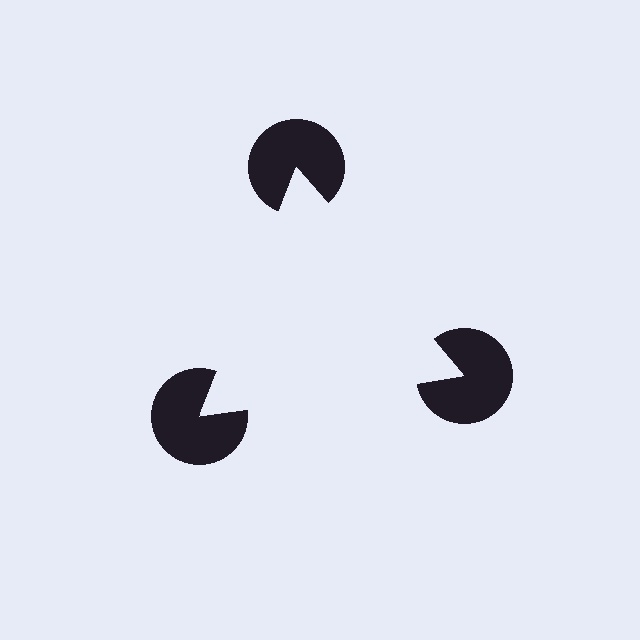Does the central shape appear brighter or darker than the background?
It typically appears slightly brighter than the background, even though no actual brightness change is drawn.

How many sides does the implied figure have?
3 sides.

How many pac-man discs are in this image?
There are 3 — one at each vertex of the illusory triangle.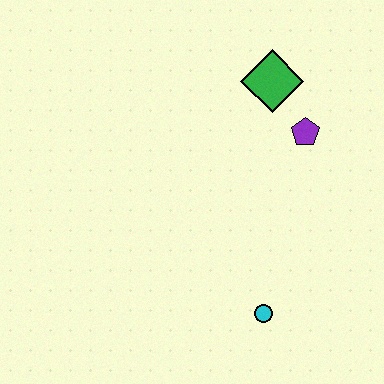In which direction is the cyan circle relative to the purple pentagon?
The cyan circle is below the purple pentagon.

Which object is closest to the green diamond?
The purple pentagon is closest to the green diamond.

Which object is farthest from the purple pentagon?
The cyan circle is farthest from the purple pentagon.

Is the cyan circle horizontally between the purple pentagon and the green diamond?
No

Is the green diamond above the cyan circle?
Yes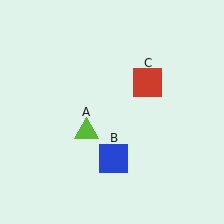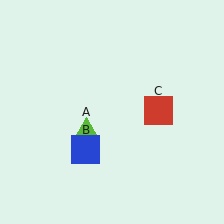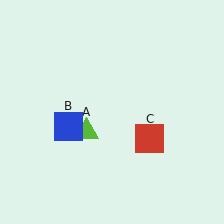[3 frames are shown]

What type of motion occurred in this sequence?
The blue square (object B), red square (object C) rotated clockwise around the center of the scene.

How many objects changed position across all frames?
2 objects changed position: blue square (object B), red square (object C).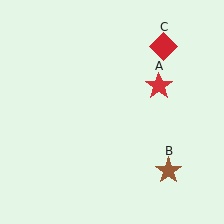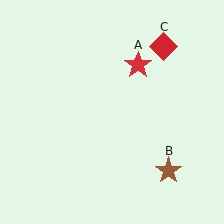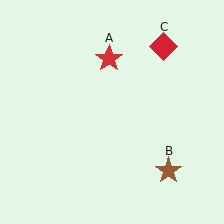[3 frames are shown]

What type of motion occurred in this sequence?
The red star (object A) rotated counterclockwise around the center of the scene.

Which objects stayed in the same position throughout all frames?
Brown star (object B) and red diamond (object C) remained stationary.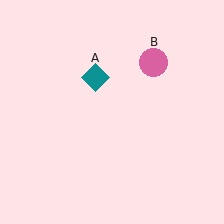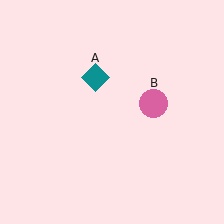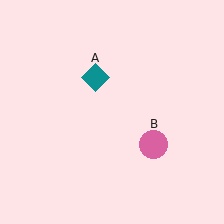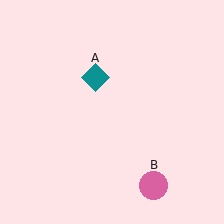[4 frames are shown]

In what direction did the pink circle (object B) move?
The pink circle (object B) moved down.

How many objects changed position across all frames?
1 object changed position: pink circle (object B).